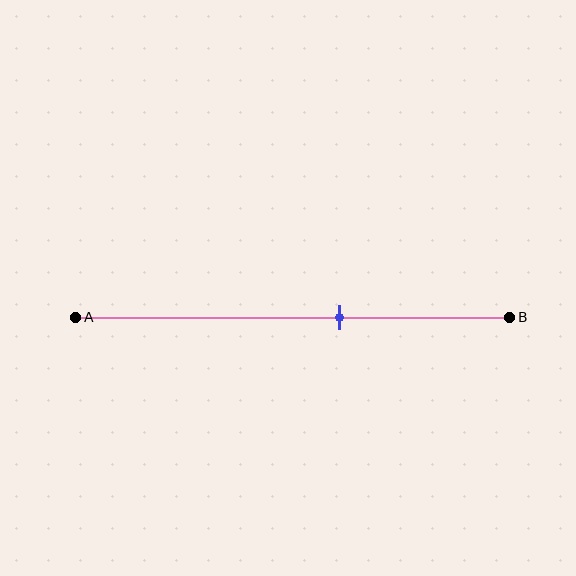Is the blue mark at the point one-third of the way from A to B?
No, the mark is at about 60% from A, not at the 33% one-third point.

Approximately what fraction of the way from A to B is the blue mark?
The blue mark is approximately 60% of the way from A to B.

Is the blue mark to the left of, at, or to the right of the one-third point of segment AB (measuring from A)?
The blue mark is to the right of the one-third point of segment AB.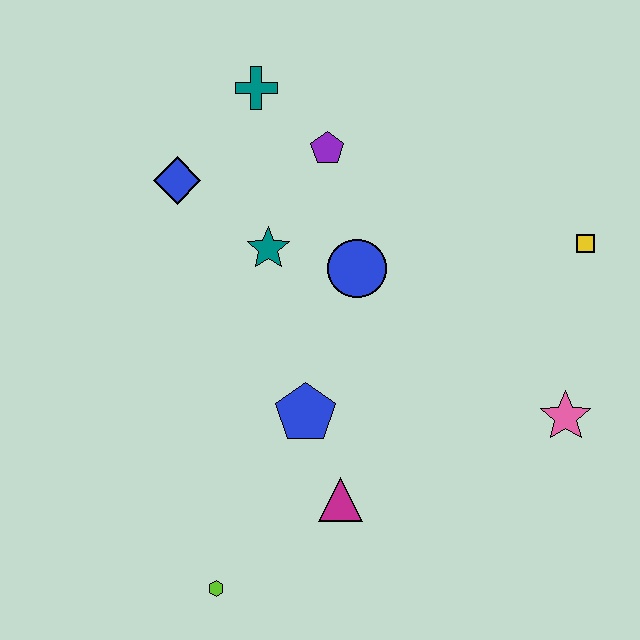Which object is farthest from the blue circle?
The lime hexagon is farthest from the blue circle.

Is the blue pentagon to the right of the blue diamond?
Yes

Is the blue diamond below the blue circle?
No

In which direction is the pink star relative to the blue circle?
The pink star is to the right of the blue circle.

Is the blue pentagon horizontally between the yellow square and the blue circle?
No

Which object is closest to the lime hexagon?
The magenta triangle is closest to the lime hexagon.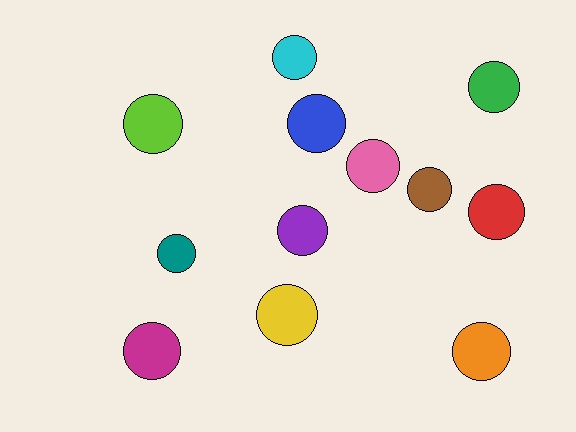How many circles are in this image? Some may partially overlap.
There are 12 circles.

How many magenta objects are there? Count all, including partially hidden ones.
There is 1 magenta object.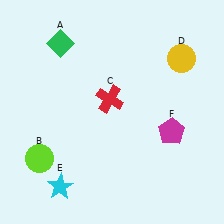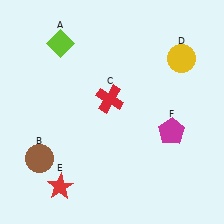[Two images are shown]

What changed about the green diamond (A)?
In Image 1, A is green. In Image 2, it changed to lime.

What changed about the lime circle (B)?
In Image 1, B is lime. In Image 2, it changed to brown.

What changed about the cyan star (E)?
In Image 1, E is cyan. In Image 2, it changed to red.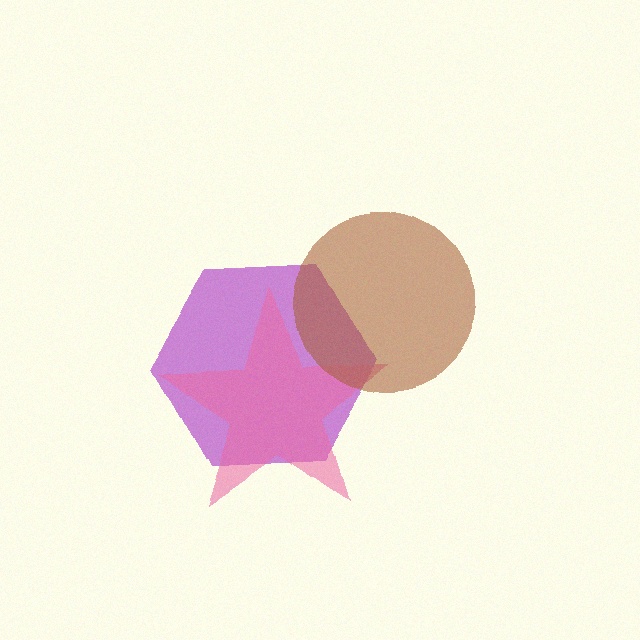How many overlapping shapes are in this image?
There are 3 overlapping shapes in the image.